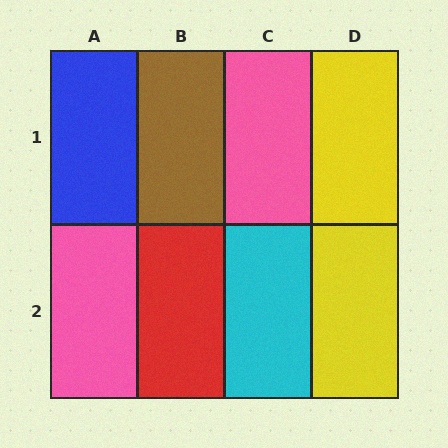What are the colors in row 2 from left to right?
Pink, red, cyan, yellow.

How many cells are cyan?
1 cell is cyan.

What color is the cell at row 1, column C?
Pink.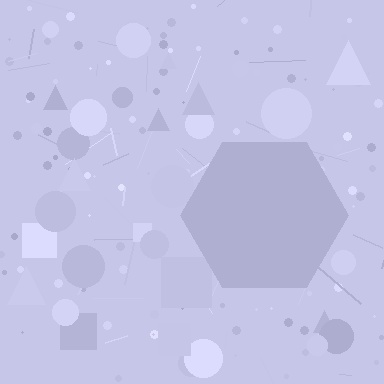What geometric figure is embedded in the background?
A hexagon is embedded in the background.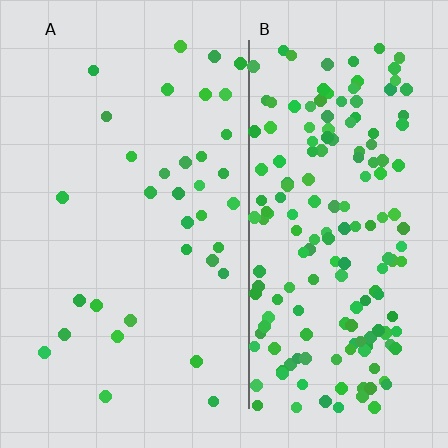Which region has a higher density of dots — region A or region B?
B (the right).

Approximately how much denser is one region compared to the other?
Approximately 5.2× — region B over region A.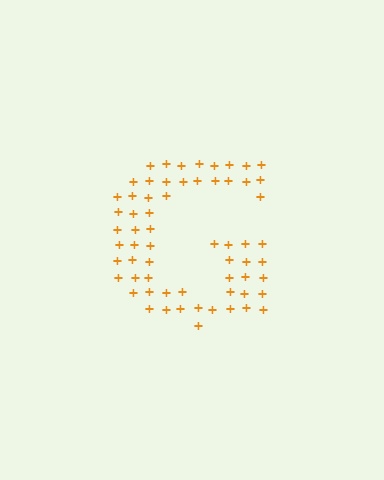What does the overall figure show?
The overall figure shows the letter G.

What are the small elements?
The small elements are plus signs.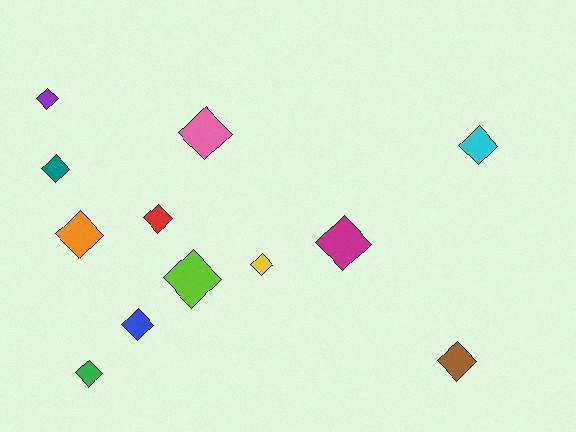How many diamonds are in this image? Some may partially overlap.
There are 12 diamonds.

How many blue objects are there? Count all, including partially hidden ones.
There is 1 blue object.